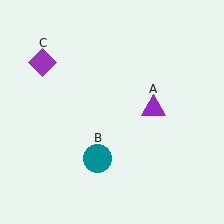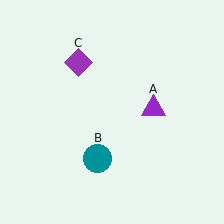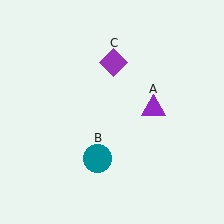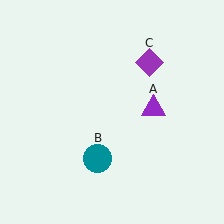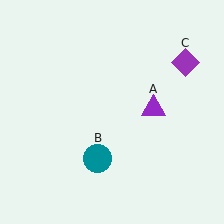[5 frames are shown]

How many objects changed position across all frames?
1 object changed position: purple diamond (object C).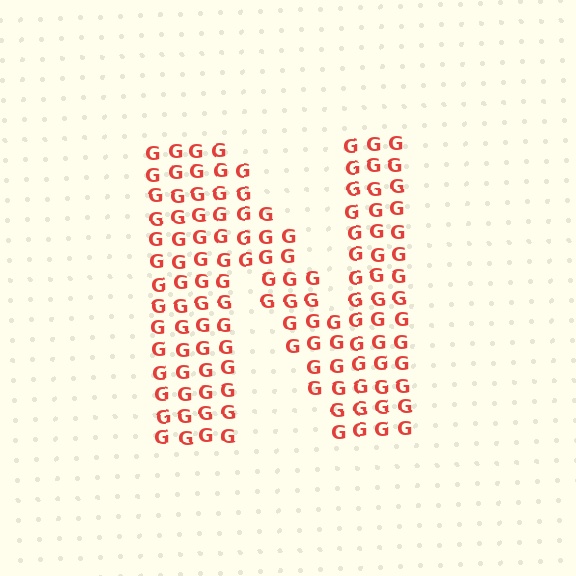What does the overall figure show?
The overall figure shows the letter N.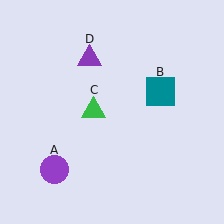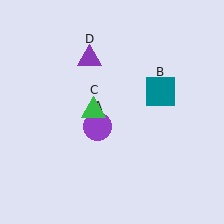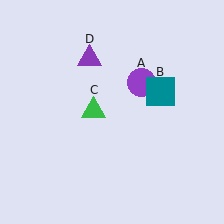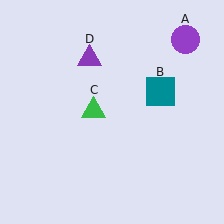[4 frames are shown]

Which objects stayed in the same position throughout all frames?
Teal square (object B) and green triangle (object C) and purple triangle (object D) remained stationary.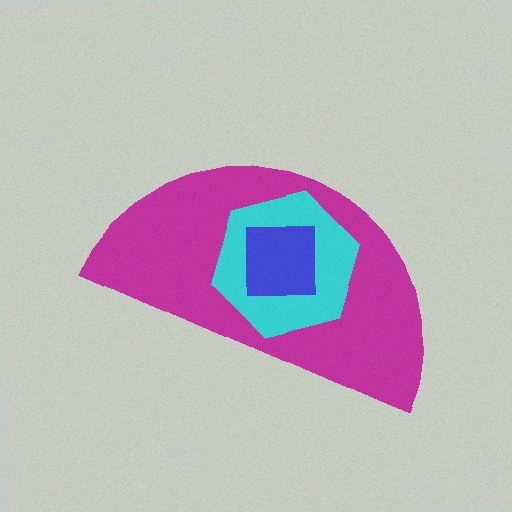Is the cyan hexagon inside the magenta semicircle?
Yes.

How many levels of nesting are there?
3.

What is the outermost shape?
The magenta semicircle.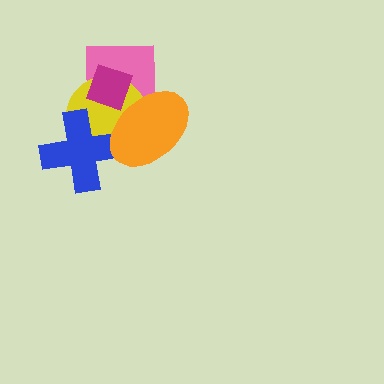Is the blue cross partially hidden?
Yes, it is partially covered by another shape.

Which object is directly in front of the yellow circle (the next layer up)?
The magenta diamond is directly in front of the yellow circle.